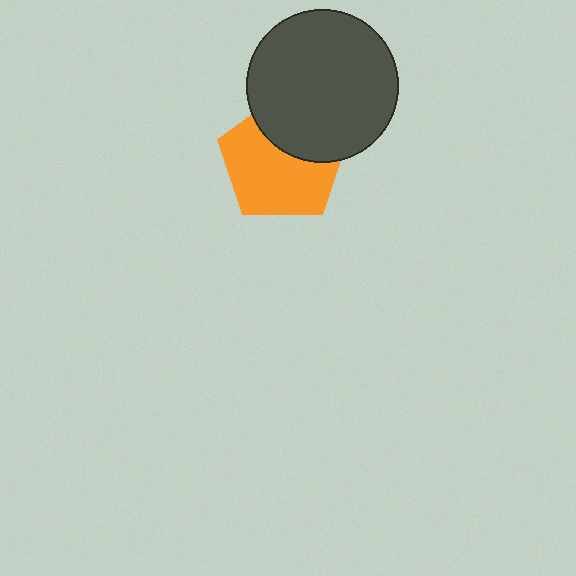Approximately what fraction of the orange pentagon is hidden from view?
Roughly 35% of the orange pentagon is hidden behind the dark gray circle.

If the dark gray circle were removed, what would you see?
You would see the complete orange pentagon.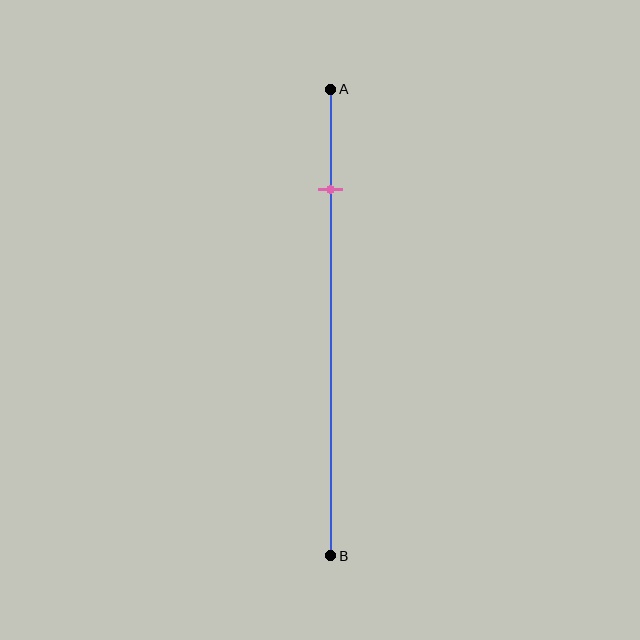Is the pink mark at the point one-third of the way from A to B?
No, the mark is at about 20% from A, not at the 33% one-third point.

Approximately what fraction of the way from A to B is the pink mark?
The pink mark is approximately 20% of the way from A to B.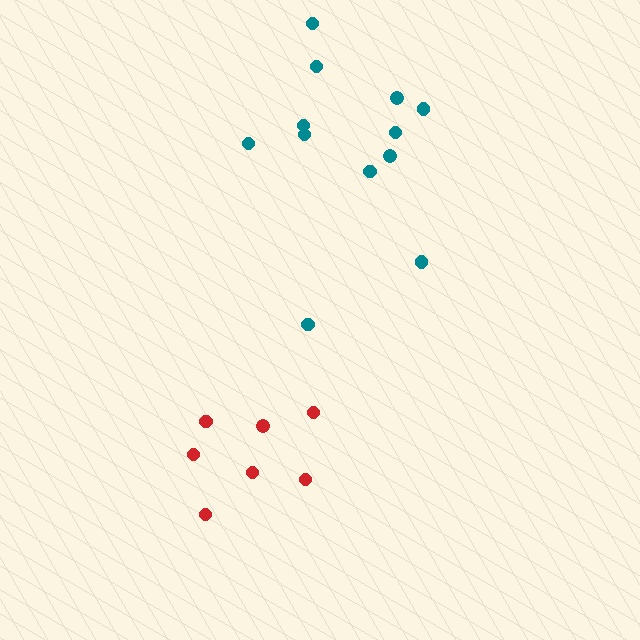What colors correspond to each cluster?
The clusters are colored: red, teal.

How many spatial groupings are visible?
There are 2 spatial groupings.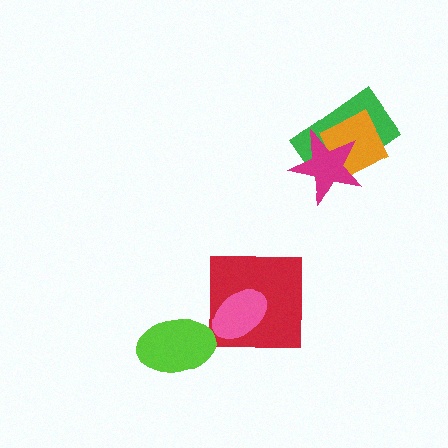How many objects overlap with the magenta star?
2 objects overlap with the magenta star.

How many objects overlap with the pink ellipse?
1 object overlaps with the pink ellipse.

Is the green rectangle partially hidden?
Yes, it is partially covered by another shape.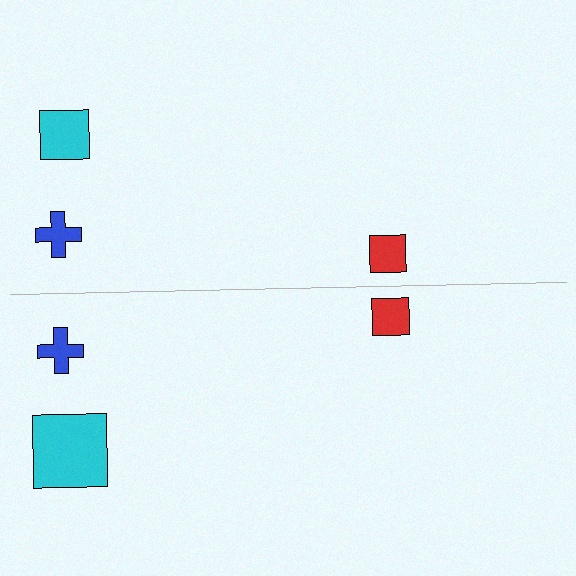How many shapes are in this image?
There are 6 shapes in this image.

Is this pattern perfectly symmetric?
No, the pattern is not perfectly symmetric. The cyan square on the bottom side has a different size than its mirror counterpart.